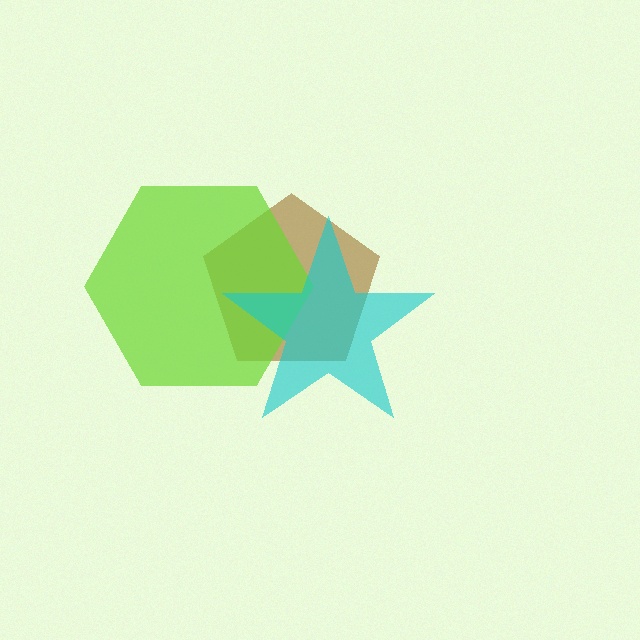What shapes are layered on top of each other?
The layered shapes are: a brown pentagon, a lime hexagon, a cyan star.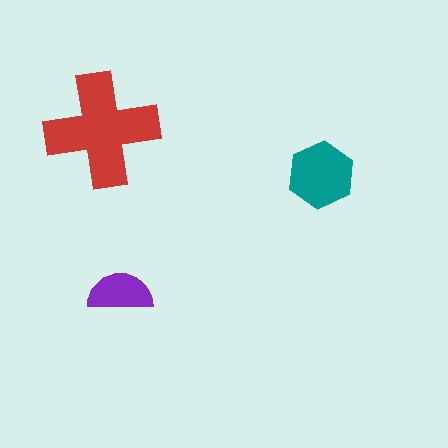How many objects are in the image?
There are 3 objects in the image.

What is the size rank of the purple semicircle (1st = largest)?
3rd.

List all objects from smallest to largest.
The purple semicircle, the teal hexagon, the red cross.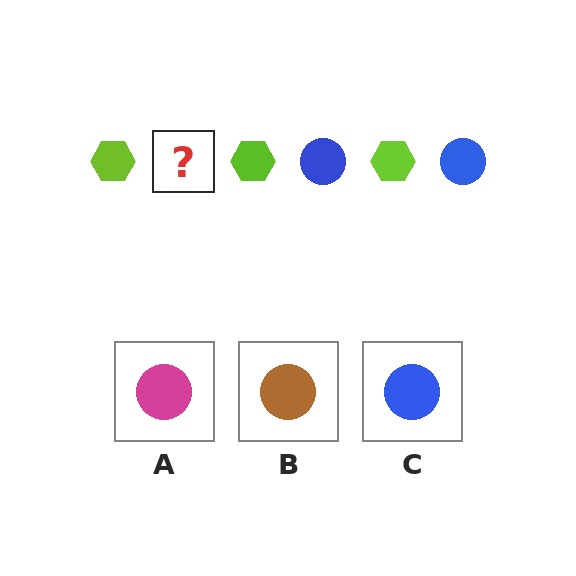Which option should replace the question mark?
Option C.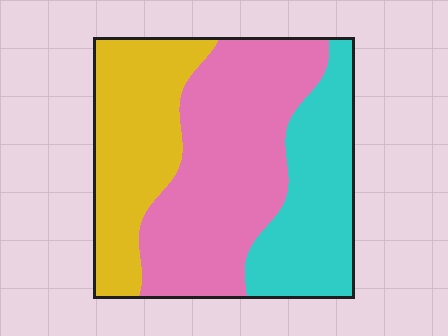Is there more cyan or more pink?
Pink.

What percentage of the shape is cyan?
Cyan covers 27% of the shape.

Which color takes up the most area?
Pink, at roughly 45%.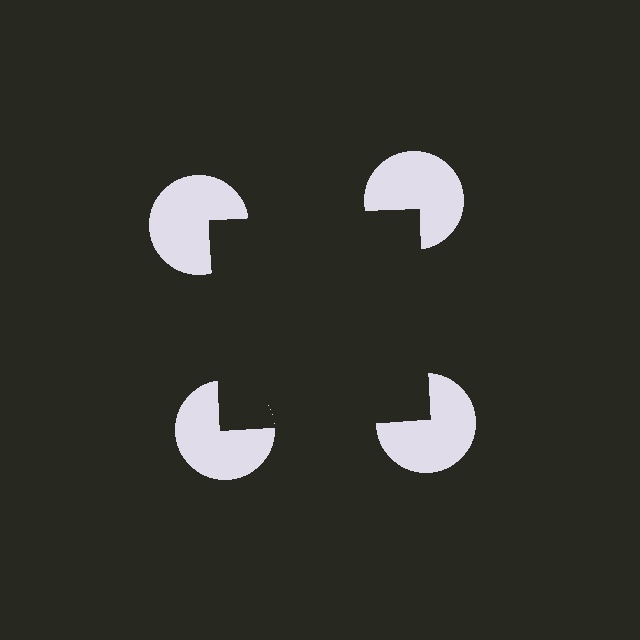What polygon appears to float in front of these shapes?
An illusory square — its edges are inferred from the aligned wedge cuts in the pac-man discs, not physically drawn.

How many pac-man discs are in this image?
There are 4 — one at each vertex of the illusory square.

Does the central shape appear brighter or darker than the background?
It typically appears slightly darker than the background, even though no actual brightness change is drawn.